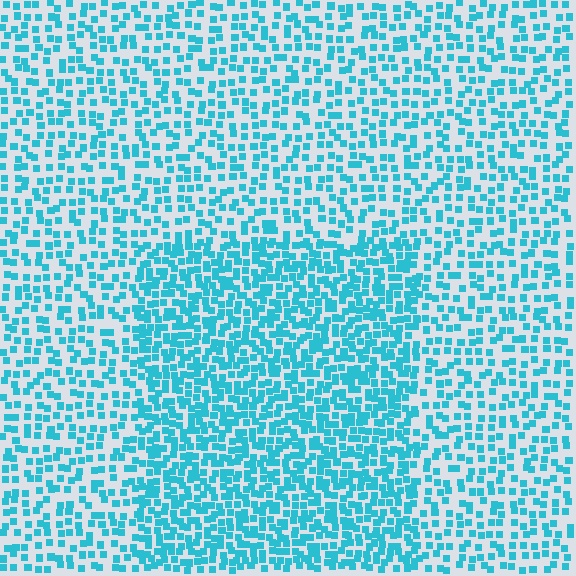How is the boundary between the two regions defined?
The boundary is defined by a change in element density (approximately 1.8x ratio). All elements are the same color, size, and shape.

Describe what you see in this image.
The image contains small cyan elements arranged at two different densities. A rectangle-shaped region is visible where the elements are more densely packed than the surrounding area.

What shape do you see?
I see a rectangle.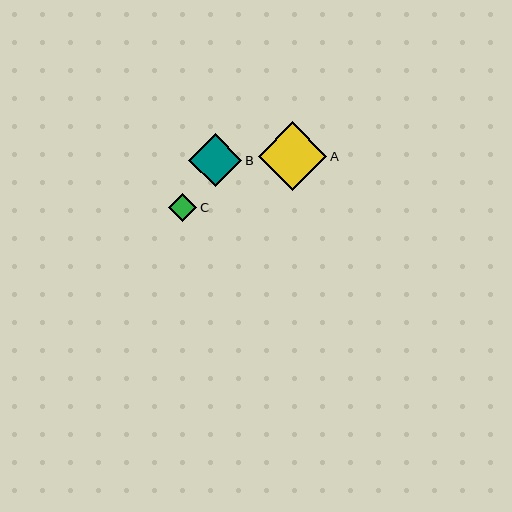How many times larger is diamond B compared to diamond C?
Diamond B is approximately 1.9 times the size of diamond C.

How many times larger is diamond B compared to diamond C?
Diamond B is approximately 1.9 times the size of diamond C.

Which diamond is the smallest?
Diamond C is the smallest with a size of approximately 28 pixels.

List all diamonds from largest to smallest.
From largest to smallest: A, B, C.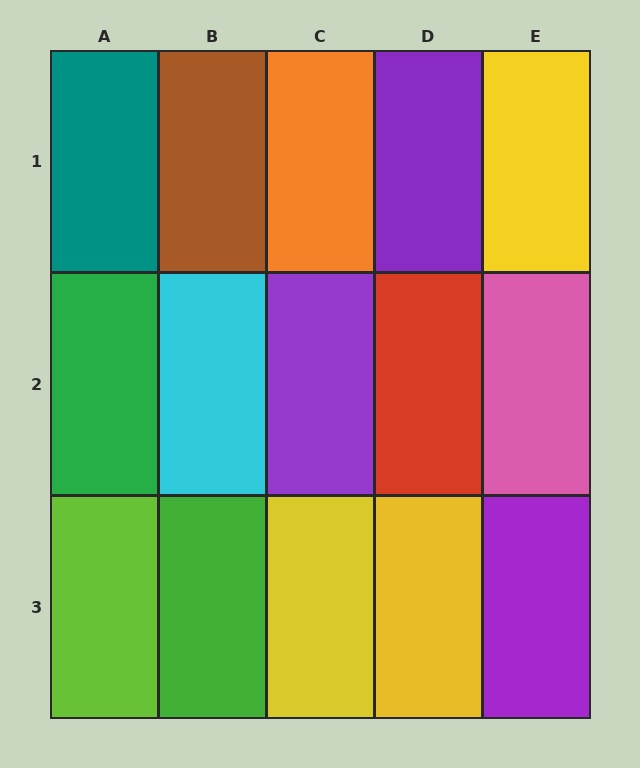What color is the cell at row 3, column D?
Yellow.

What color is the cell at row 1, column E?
Yellow.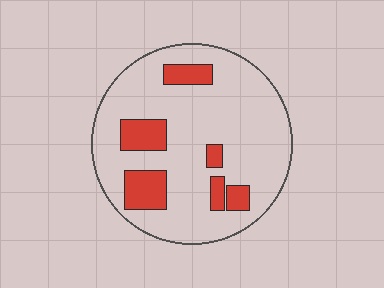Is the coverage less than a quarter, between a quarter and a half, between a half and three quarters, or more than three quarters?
Less than a quarter.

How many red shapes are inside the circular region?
6.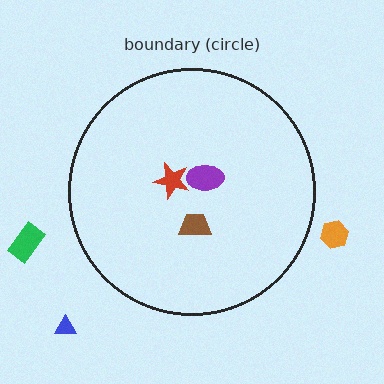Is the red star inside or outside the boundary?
Inside.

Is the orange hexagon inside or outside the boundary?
Outside.